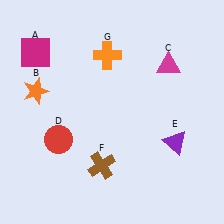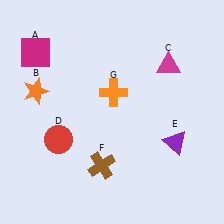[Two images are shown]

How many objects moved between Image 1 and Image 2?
1 object moved between the two images.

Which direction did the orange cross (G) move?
The orange cross (G) moved down.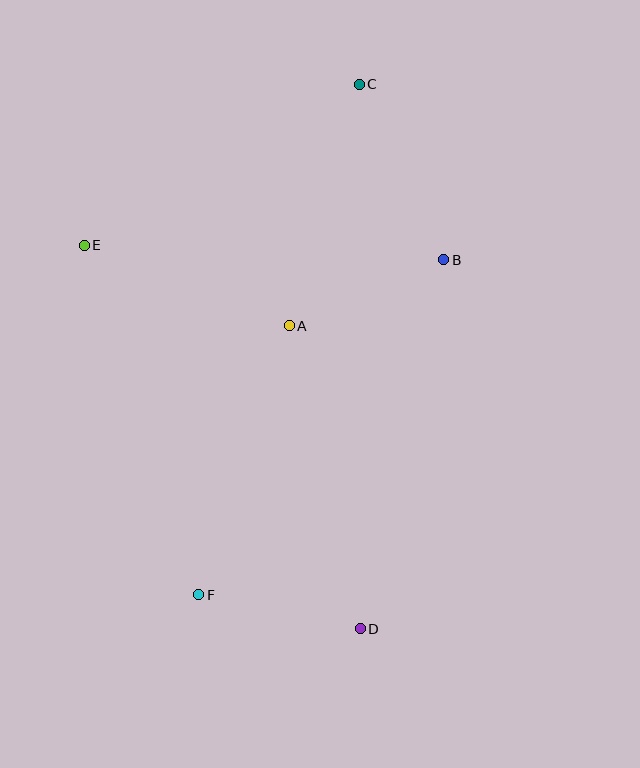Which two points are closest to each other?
Points D and F are closest to each other.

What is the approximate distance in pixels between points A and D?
The distance between A and D is approximately 311 pixels.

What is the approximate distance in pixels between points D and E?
The distance between D and E is approximately 472 pixels.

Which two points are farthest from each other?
Points C and D are farthest from each other.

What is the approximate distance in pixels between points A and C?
The distance between A and C is approximately 251 pixels.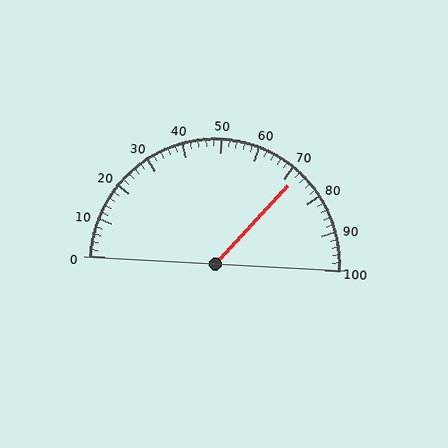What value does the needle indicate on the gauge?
The needle indicates approximately 72.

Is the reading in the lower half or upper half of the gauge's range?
The reading is in the upper half of the range (0 to 100).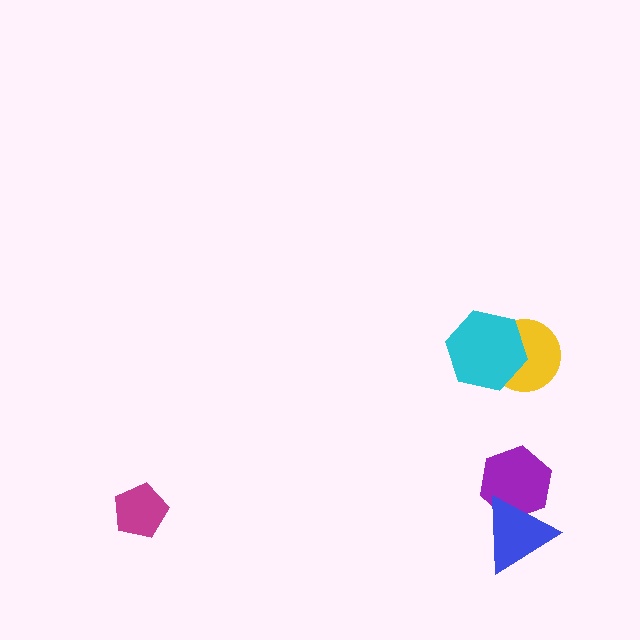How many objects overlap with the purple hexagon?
1 object overlaps with the purple hexagon.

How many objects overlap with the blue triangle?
1 object overlaps with the blue triangle.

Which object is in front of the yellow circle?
The cyan hexagon is in front of the yellow circle.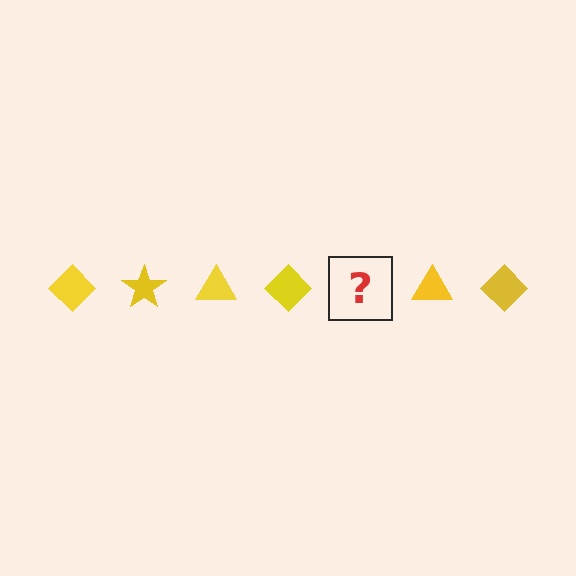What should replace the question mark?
The question mark should be replaced with a yellow star.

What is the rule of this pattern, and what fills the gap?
The rule is that the pattern cycles through diamond, star, triangle shapes in yellow. The gap should be filled with a yellow star.